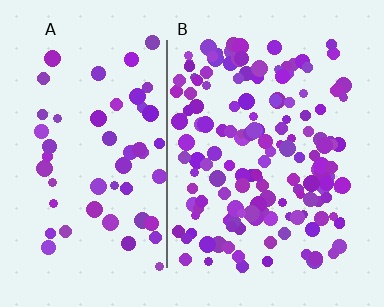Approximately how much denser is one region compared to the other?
Approximately 2.7× — region B over region A.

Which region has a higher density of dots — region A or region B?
B (the right).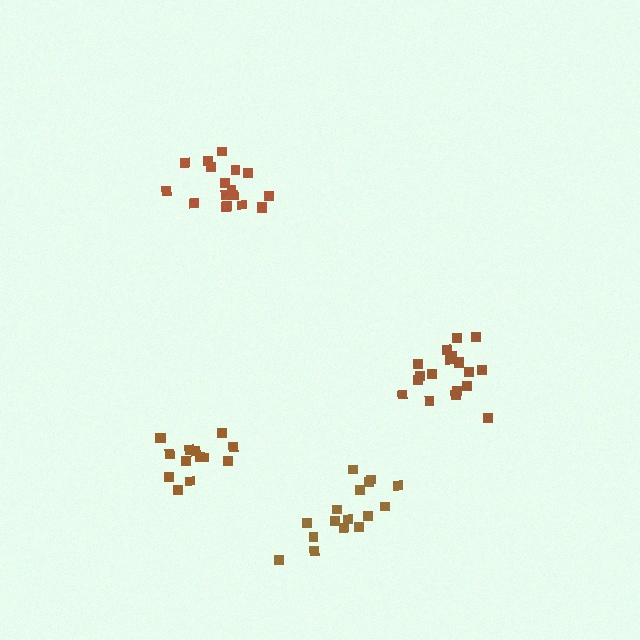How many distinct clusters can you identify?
There are 4 distinct clusters.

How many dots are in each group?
Group 1: 18 dots, Group 2: 19 dots, Group 3: 14 dots, Group 4: 16 dots (67 total).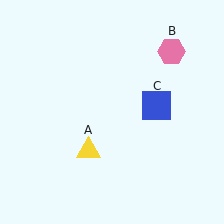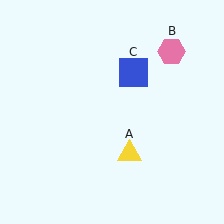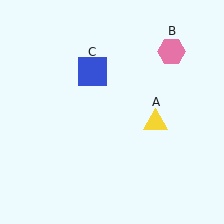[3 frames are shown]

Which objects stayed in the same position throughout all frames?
Pink hexagon (object B) remained stationary.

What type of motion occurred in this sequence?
The yellow triangle (object A), blue square (object C) rotated counterclockwise around the center of the scene.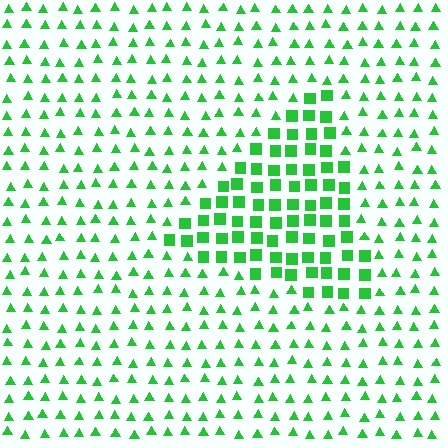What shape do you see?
I see a triangle.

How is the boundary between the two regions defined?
The boundary is defined by a change in element shape: squares inside vs. triangles outside. All elements share the same color and spacing.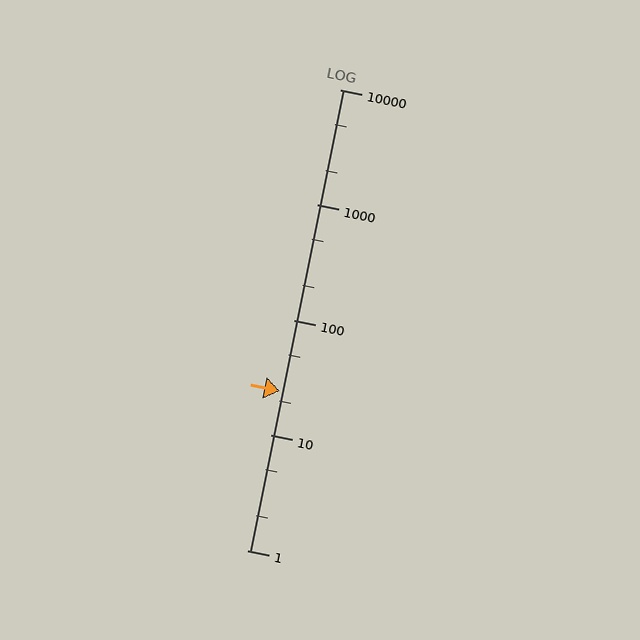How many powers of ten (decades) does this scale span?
The scale spans 4 decades, from 1 to 10000.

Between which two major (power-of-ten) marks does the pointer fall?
The pointer is between 10 and 100.